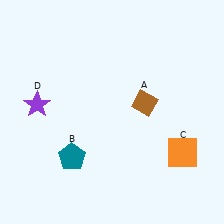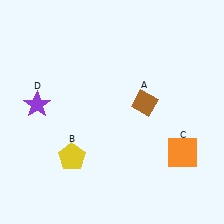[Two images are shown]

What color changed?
The pentagon (B) changed from teal in Image 1 to yellow in Image 2.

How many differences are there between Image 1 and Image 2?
There is 1 difference between the two images.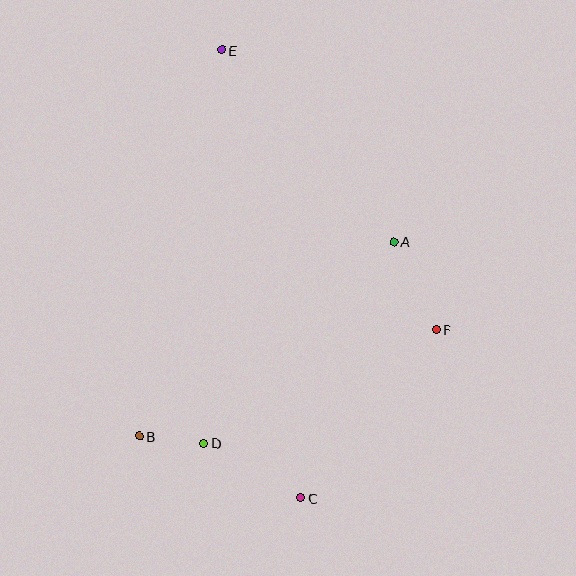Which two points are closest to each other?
Points B and D are closest to each other.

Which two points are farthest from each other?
Points C and E are farthest from each other.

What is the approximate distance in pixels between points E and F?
The distance between E and F is approximately 352 pixels.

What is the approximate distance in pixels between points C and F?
The distance between C and F is approximately 216 pixels.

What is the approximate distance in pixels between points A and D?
The distance between A and D is approximately 277 pixels.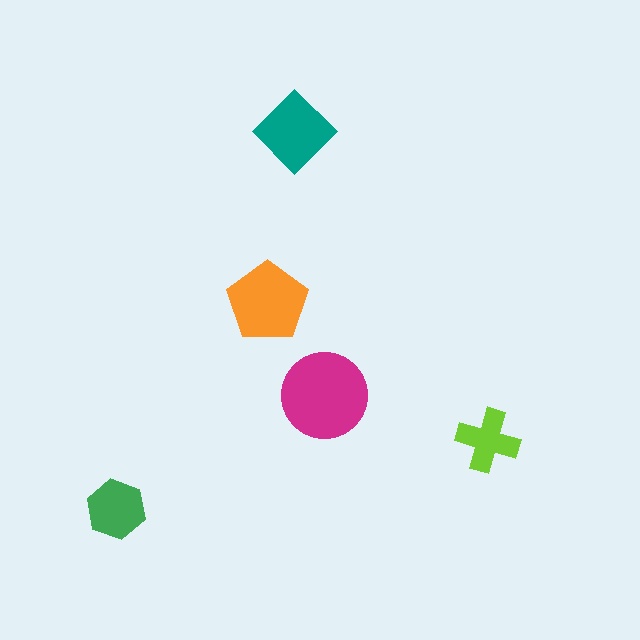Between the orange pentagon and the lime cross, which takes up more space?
The orange pentagon.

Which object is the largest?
The magenta circle.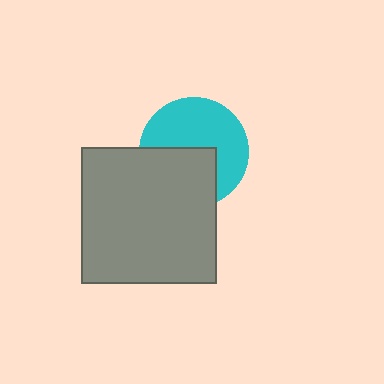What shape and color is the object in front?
The object in front is a gray rectangle.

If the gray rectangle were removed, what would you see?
You would see the complete cyan circle.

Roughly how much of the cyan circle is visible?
About half of it is visible (roughly 58%).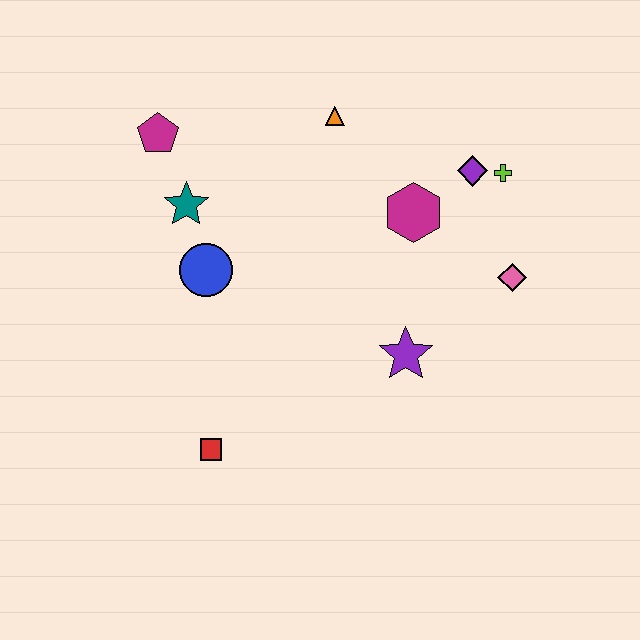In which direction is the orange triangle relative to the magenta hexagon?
The orange triangle is above the magenta hexagon.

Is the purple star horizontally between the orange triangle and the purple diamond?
Yes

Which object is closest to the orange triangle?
The magenta hexagon is closest to the orange triangle.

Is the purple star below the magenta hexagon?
Yes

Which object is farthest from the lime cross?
The red square is farthest from the lime cross.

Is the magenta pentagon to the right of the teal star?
No